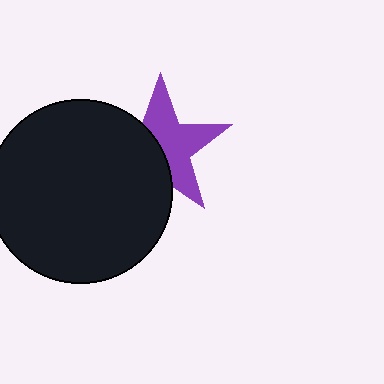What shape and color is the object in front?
The object in front is a black circle.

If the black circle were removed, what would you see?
You would see the complete purple star.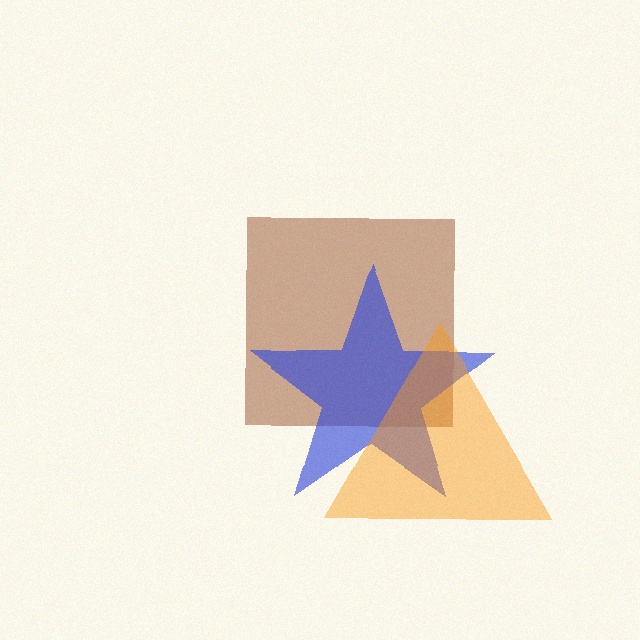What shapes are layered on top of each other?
The layered shapes are: a brown square, a blue star, an orange triangle.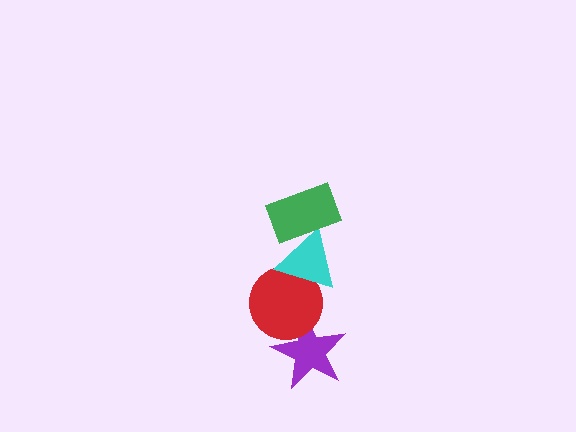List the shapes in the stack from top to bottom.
From top to bottom: the green rectangle, the cyan triangle, the red circle, the purple star.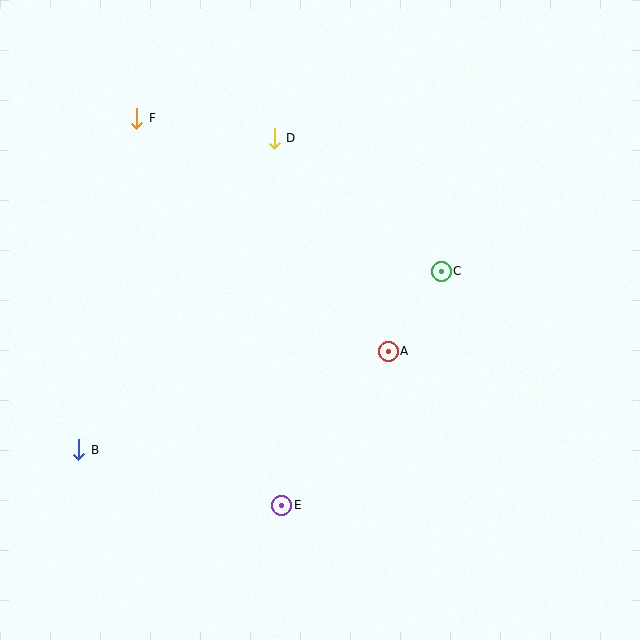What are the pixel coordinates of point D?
Point D is at (274, 138).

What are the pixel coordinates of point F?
Point F is at (137, 118).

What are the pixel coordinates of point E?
Point E is at (282, 505).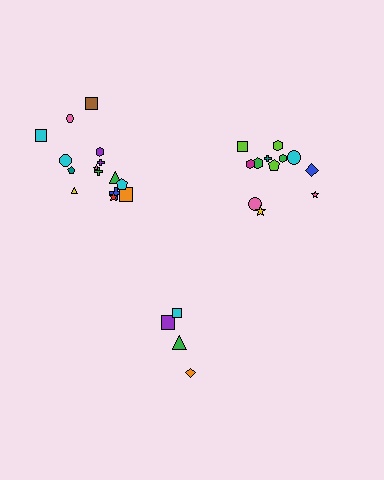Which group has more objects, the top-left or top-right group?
The top-left group.